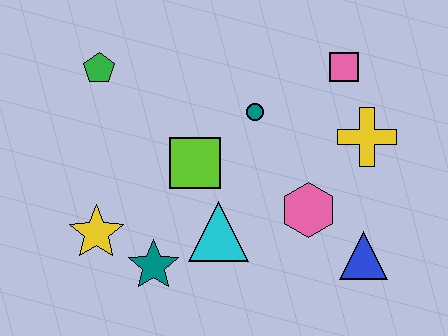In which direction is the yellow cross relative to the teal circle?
The yellow cross is to the right of the teal circle.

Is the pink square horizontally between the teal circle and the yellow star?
No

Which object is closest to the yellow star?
The teal star is closest to the yellow star.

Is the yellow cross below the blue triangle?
No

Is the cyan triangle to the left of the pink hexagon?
Yes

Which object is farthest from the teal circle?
The yellow star is farthest from the teal circle.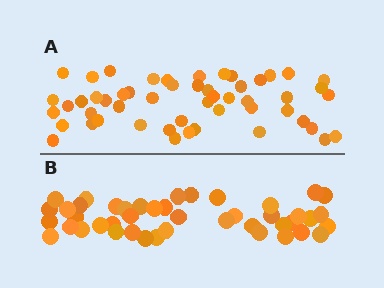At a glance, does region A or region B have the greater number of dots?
Region A (the top region) has more dots.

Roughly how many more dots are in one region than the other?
Region A has roughly 8 or so more dots than region B.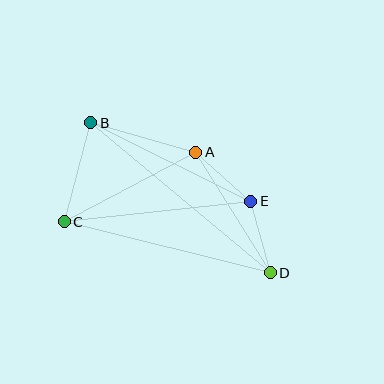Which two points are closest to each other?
Points D and E are closest to each other.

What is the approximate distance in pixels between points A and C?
The distance between A and C is approximately 149 pixels.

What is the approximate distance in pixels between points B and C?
The distance between B and C is approximately 102 pixels.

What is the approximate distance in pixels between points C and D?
The distance between C and D is approximately 212 pixels.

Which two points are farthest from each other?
Points B and D are farthest from each other.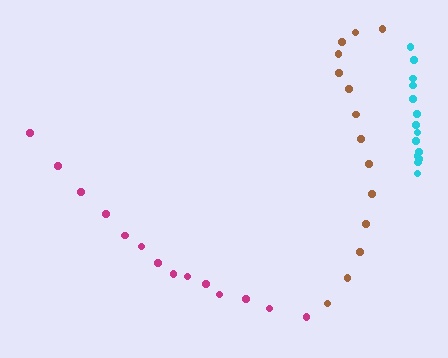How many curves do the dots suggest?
There are 3 distinct paths.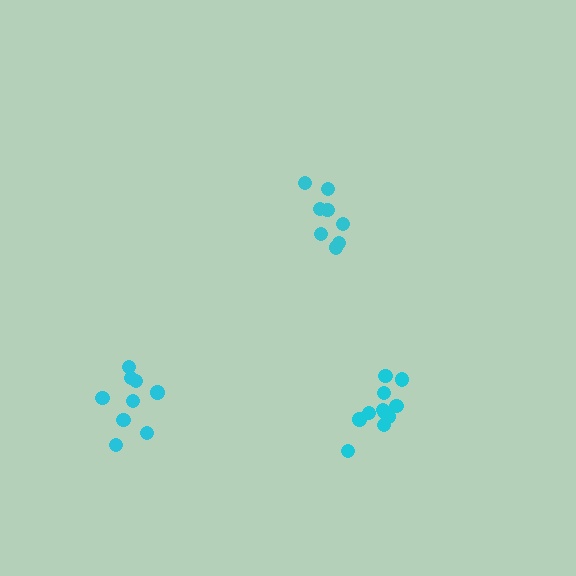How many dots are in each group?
Group 1: 8 dots, Group 2: 9 dots, Group 3: 11 dots (28 total).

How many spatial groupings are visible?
There are 3 spatial groupings.